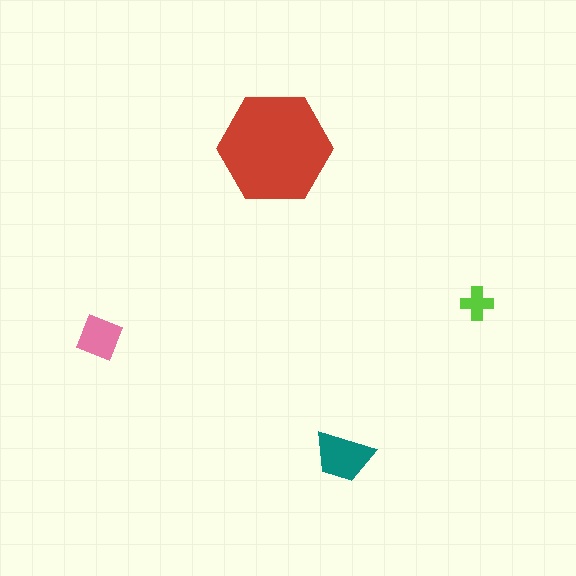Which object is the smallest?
The lime cross.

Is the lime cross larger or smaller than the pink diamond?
Smaller.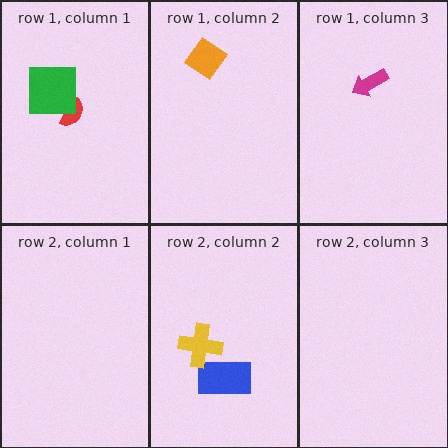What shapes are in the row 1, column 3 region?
The magenta arrow.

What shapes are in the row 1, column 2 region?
The orange diamond.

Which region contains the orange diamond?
The row 1, column 2 region.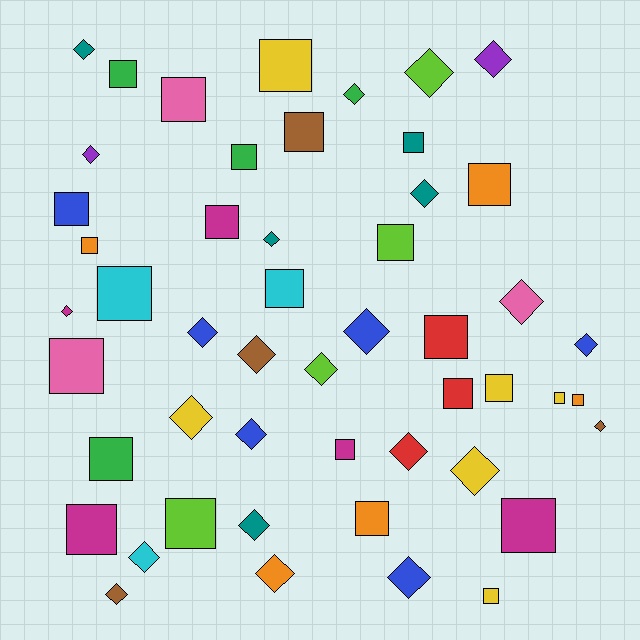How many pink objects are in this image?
There are 3 pink objects.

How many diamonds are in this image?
There are 24 diamonds.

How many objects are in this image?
There are 50 objects.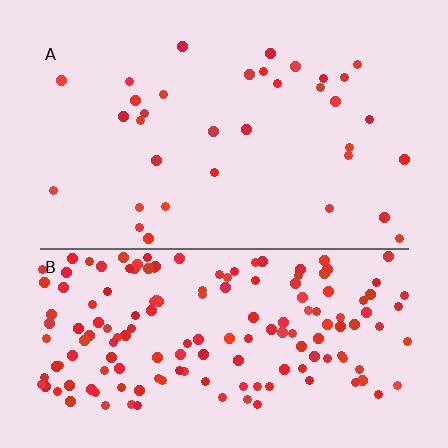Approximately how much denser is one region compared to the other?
Approximately 4.8× — region B over region A.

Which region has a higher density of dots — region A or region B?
B (the bottom).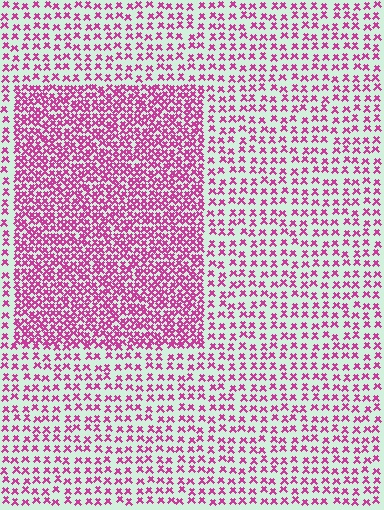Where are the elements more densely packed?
The elements are more densely packed inside the rectangle boundary.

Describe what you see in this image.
The image contains small magenta elements arranged at two different densities. A rectangle-shaped region is visible where the elements are more densely packed than the surrounding area.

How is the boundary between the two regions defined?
The boundary is defined by a change in element density (approximately 2.2x ratio). All elements are the same color, size, and shape.